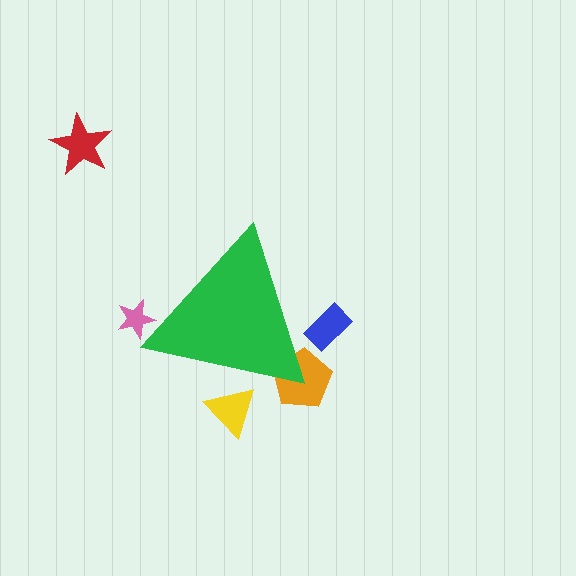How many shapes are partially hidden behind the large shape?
4 shapes are partially hidden.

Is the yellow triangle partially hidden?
Yes, the yellow triangle is partially hidden behind the green triangle.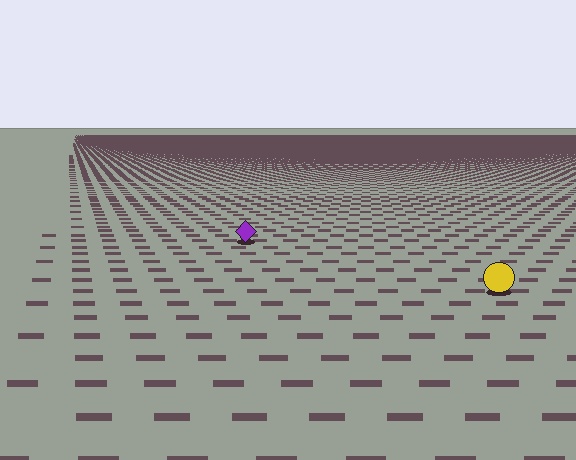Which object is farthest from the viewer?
The purple diamond is farthest from the viewer. It appears smaller and the ground texture around it is denser.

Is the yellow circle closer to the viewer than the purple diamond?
Yes. The yellow circle is closer — you can tell from the texture gradient: the ground texture is coarser near it.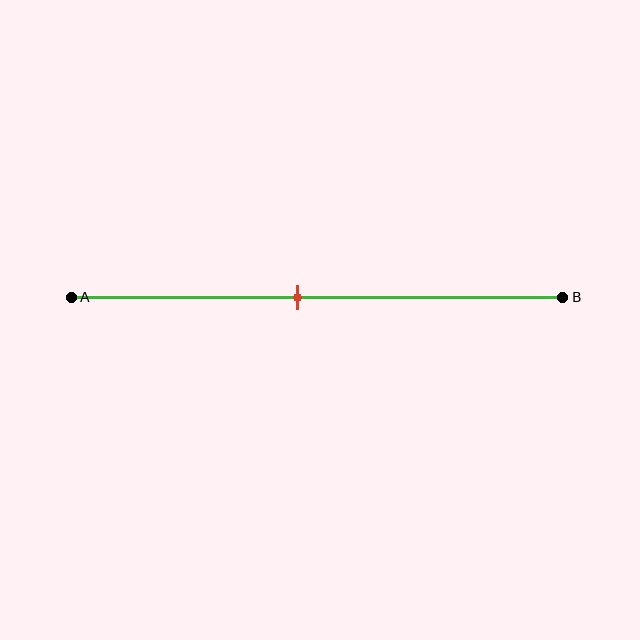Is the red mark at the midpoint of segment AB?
No, the mark is at about 45% from A, not at the 50% midpoint.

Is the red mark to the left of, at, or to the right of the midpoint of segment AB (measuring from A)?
The red mark is to the left of the midpoint of segment AB.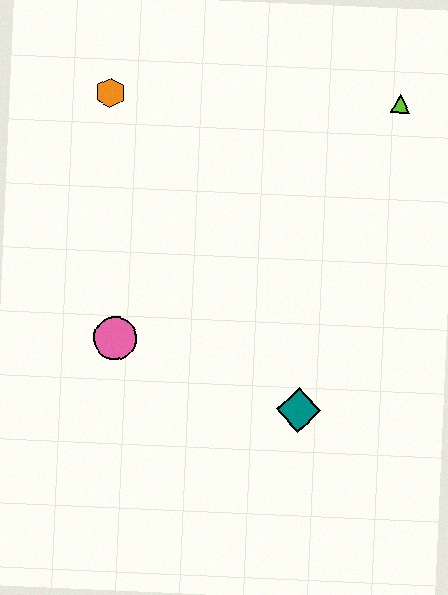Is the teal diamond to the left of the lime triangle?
Yes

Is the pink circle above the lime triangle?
No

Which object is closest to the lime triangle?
The orange hexagon is closest to the lime triangle.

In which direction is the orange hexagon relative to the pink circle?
The orange hexagon is above the pink circle.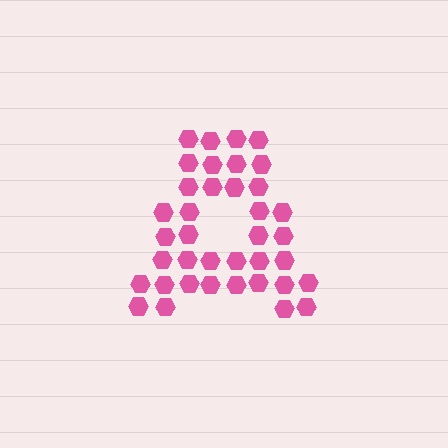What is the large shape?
The large shape is the letter A.